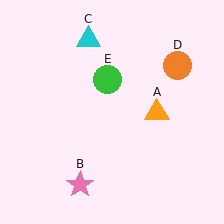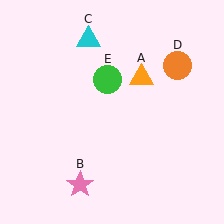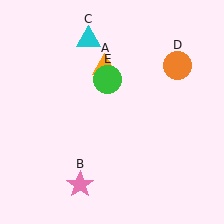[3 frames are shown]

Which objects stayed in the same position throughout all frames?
Pink star (object B) and cyan triangle (object C) and orange circle (object D) and green circle (object E) remained stationary.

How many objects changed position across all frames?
1 object changed position: orange triangle (object A).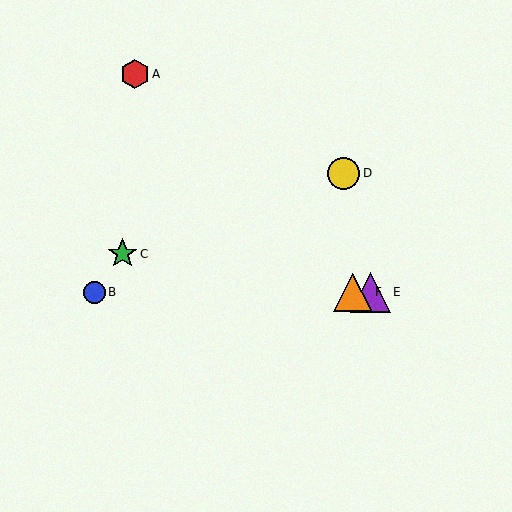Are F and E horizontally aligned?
Yes, both are at y≈292.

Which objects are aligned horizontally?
Objects B, E, F are aligned horizontally.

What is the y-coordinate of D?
Object D is at y≈173.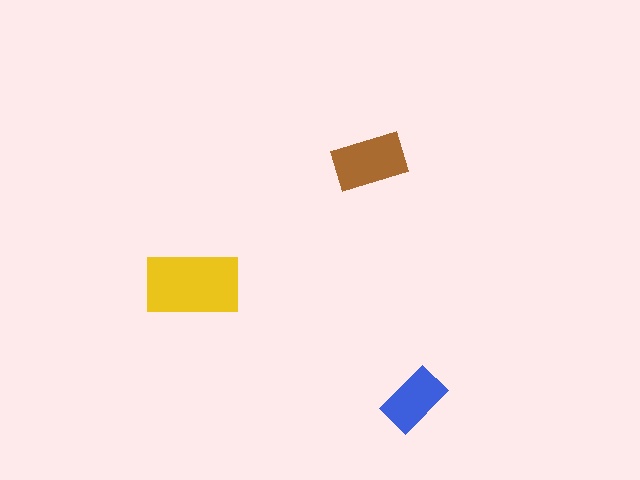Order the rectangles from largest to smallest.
the yellow one, the brown one, the blue one.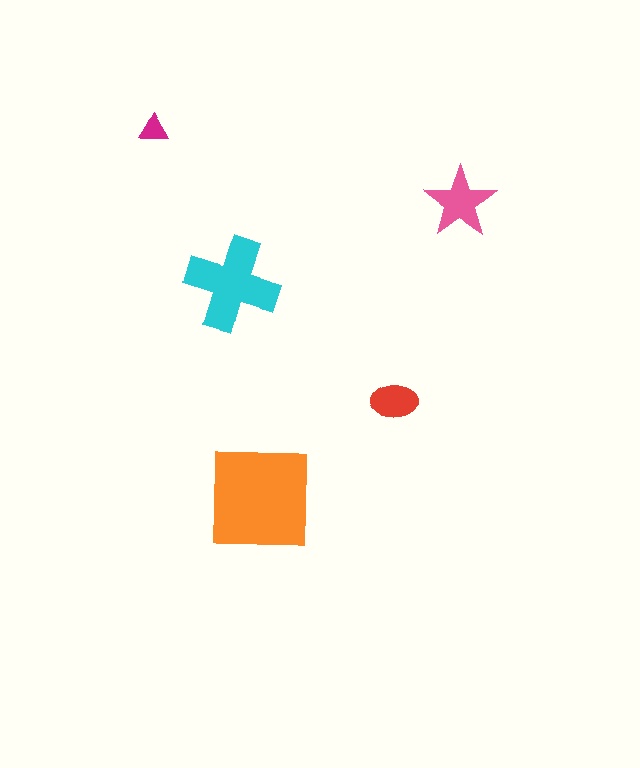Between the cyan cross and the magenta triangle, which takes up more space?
The cyan cross.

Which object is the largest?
The orange square.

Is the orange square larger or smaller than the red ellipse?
Larger.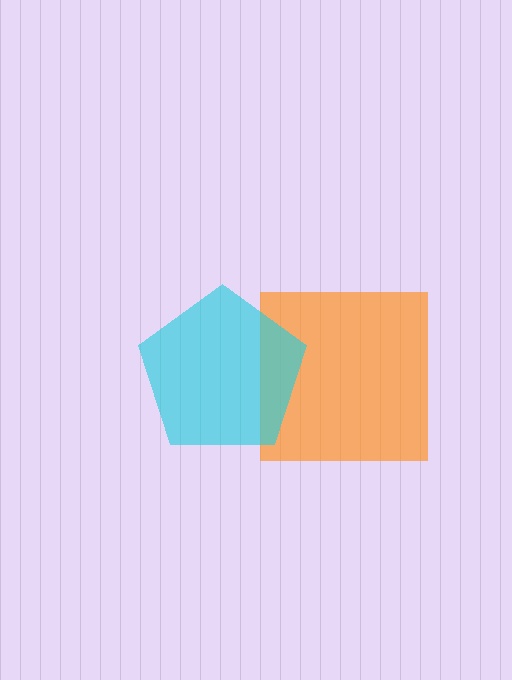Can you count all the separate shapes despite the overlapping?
Yes, there are 2 separate shapes.